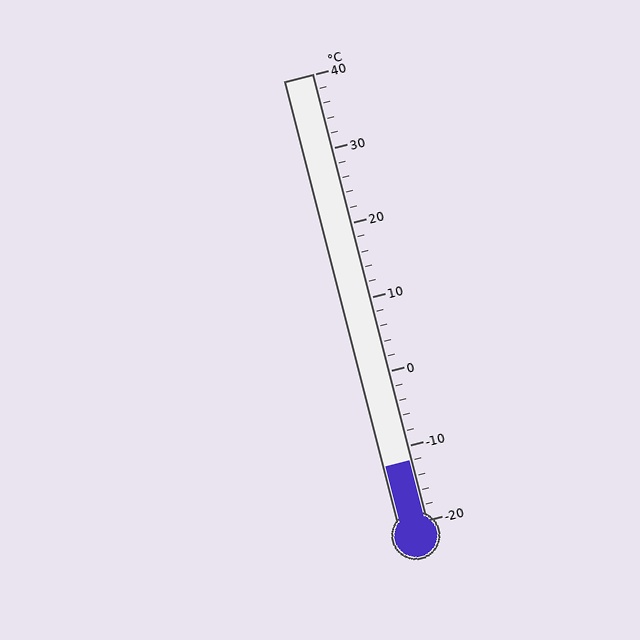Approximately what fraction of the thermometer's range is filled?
The thermometer is filled to approximately 15% of its range.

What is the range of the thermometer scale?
The thermometer scale ranges from -20°C to 40°C.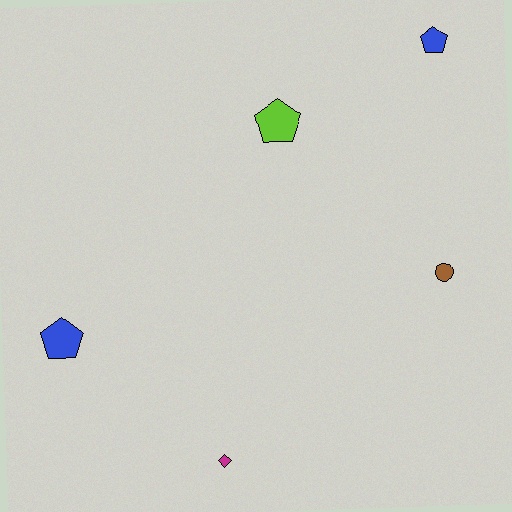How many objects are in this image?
There are 5 objects.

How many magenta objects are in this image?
There is 1 magenta object.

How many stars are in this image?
There are no stars.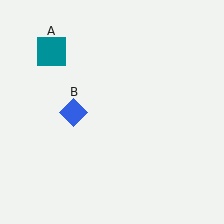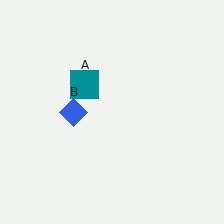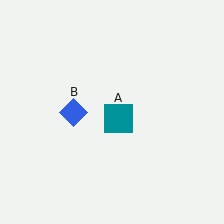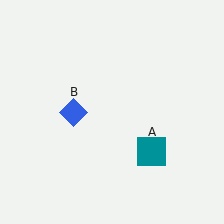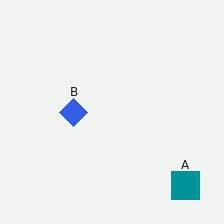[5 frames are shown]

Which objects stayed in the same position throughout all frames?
Blue diamond (object B) remained stationary.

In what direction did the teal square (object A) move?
The teal square (object A) moved down and to the right.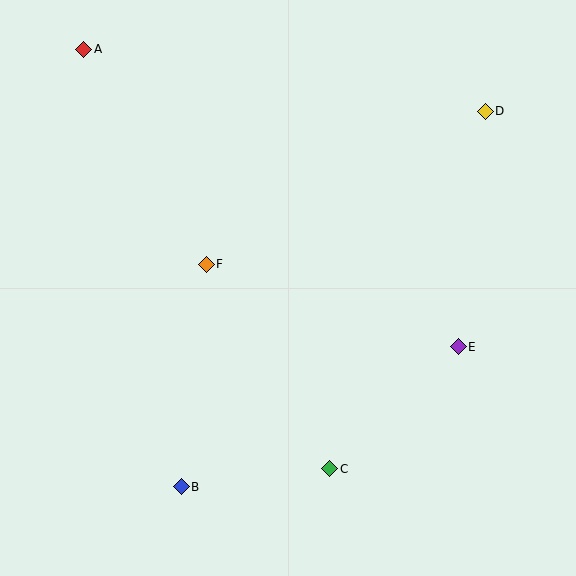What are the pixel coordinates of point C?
Point C is at (330, 469).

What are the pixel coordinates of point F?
Point F is at (206, 264).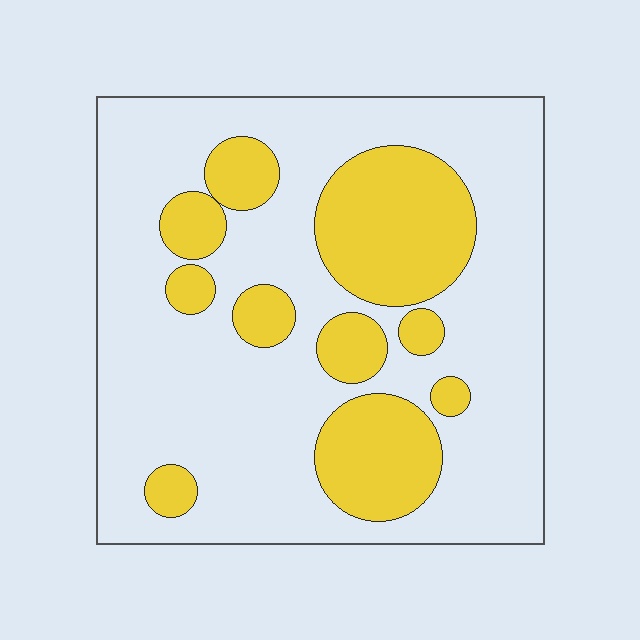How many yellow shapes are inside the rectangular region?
10.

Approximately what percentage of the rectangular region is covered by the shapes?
Approximately 30%.